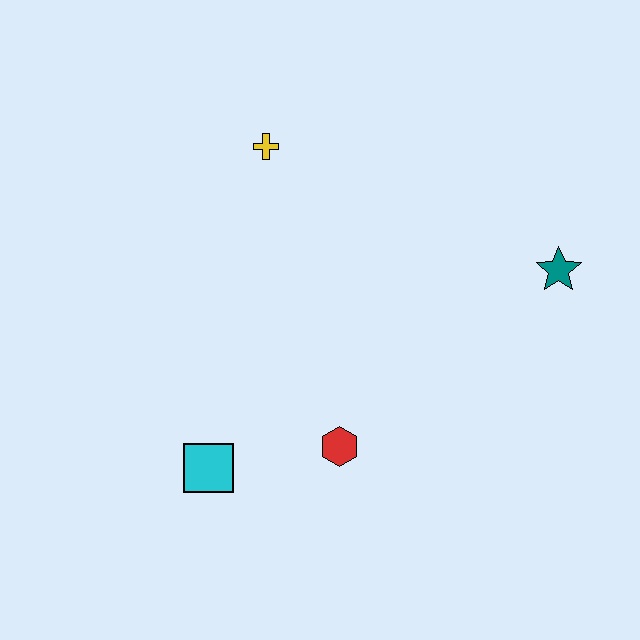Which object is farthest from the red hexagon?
The yellow cross is farthest from the red hexagon.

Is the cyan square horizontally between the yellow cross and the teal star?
No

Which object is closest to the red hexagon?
The cyan square is closest to the red hexagon.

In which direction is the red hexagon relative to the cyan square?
The red hexagon is to the right of the cyan square.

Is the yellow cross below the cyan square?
No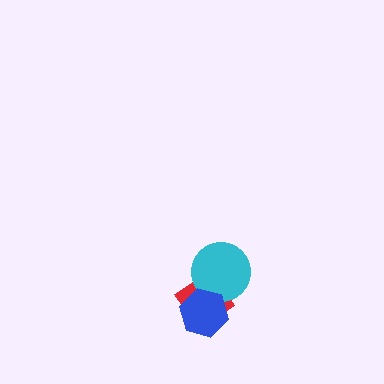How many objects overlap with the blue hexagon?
2 objects overlap with the blue hexagon.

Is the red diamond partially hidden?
Yes, it is partially covered by another shape.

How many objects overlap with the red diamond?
2 objects overlap with the red diamond.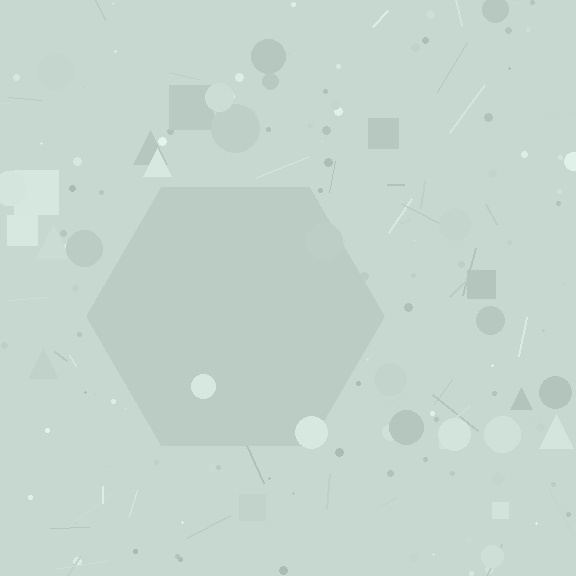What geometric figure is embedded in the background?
A hexagon is embedded in the background.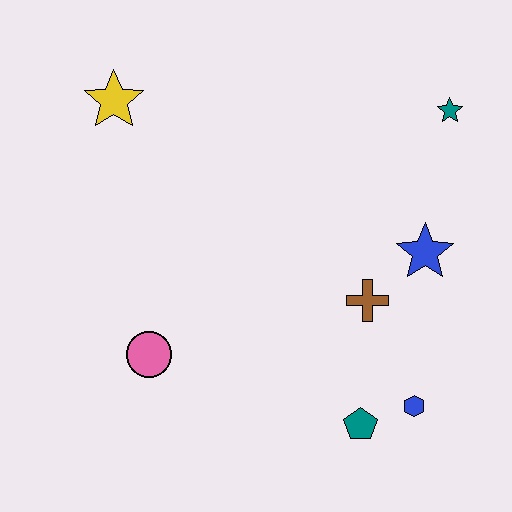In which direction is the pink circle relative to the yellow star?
The pink circle is below the yellow star.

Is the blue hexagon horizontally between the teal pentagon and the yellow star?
No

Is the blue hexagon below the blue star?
Yes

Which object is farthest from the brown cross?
The yellow star is farthest from the brown cross.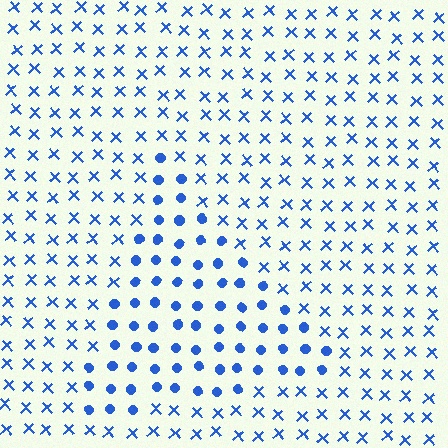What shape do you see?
I see a triangle.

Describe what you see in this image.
The image is filled with small blue elements arranged in a uniform grid. A triangle-shaped region contains circles, while the surrounding area contains X marks. The boundary is defined purely by the change in element shape.